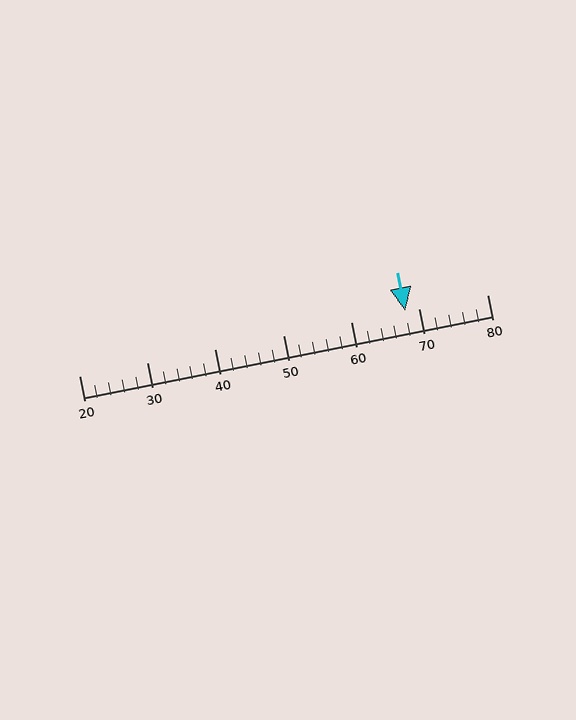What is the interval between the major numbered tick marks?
The major tick marks are spaced 10 units apart.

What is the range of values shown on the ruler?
The ruler shows values from 20 to 80.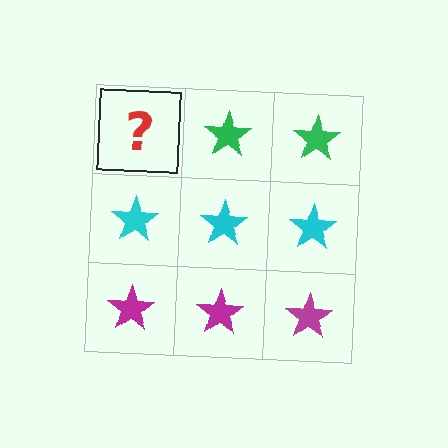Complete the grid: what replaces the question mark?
The question mark should be replaced with a green star.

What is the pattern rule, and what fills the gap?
The rule is that each row has a consistent color. The gap should be filled with a green star.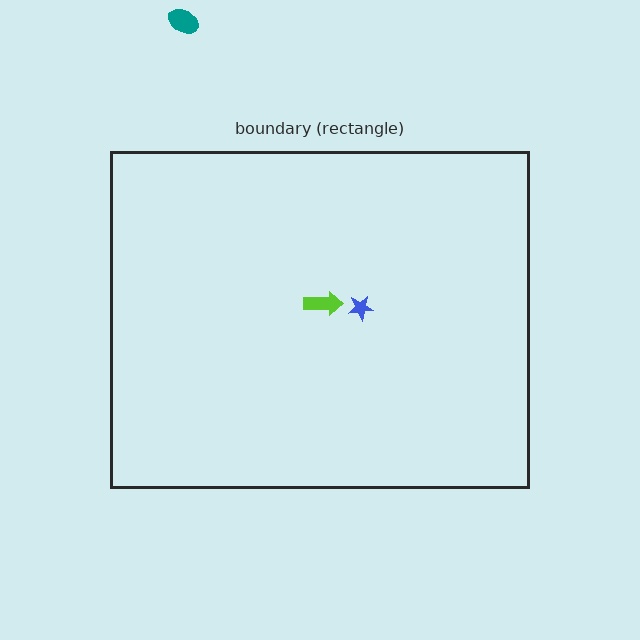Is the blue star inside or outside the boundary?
Inside.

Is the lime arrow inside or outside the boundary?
Inside.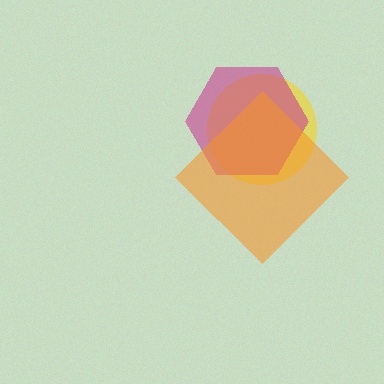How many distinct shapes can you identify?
There are 3 distinct shapes: a yellow circle, a magenta hexagon, an orange diamond.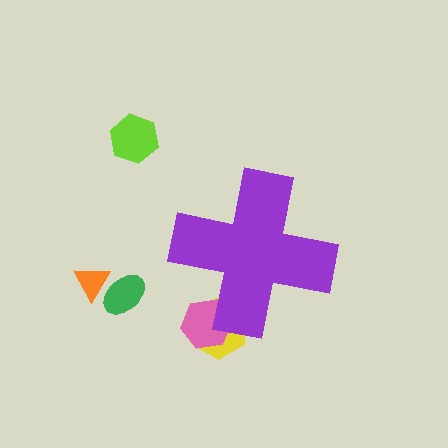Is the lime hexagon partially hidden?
No, the lime hexagon is fully visible.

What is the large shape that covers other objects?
A purple cross.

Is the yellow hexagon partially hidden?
Yes, the yellow hexagon is partially hidden behind the purple cross.